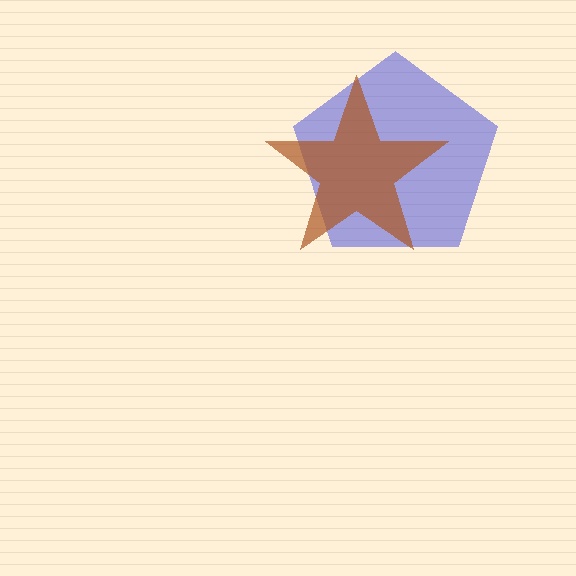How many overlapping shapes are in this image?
There are 2 overlapping shapes in the image.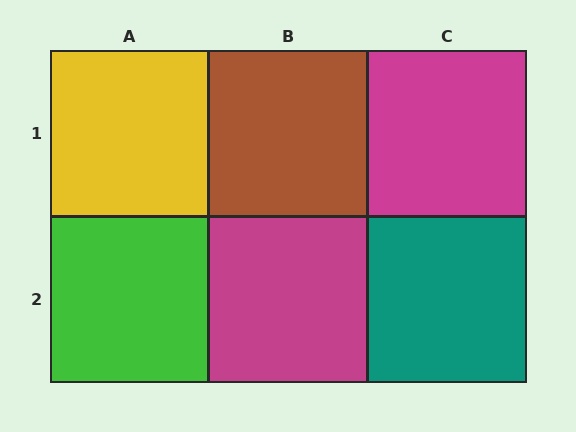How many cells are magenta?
2 cells are magenta.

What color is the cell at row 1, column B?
Brown.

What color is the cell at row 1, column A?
Yellow.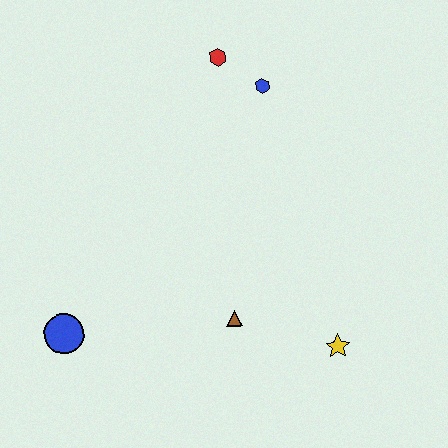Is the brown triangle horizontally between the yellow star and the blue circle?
Yes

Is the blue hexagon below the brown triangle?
No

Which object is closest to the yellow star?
The brown triangle is closest to the yellow star.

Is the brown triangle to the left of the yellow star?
Yes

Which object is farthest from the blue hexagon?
The blue circle is farthest from the blue hexagon.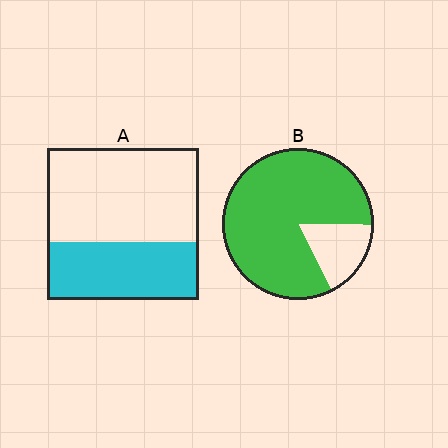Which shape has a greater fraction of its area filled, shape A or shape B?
Shape B.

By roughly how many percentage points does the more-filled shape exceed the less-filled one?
By roughly 45 percentage points (B over A).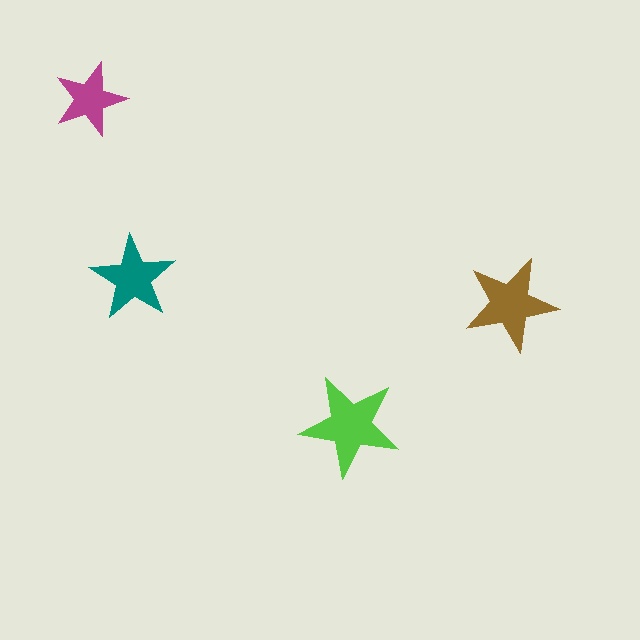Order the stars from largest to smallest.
the lime one, the brown one, the teal one, the magenta one.